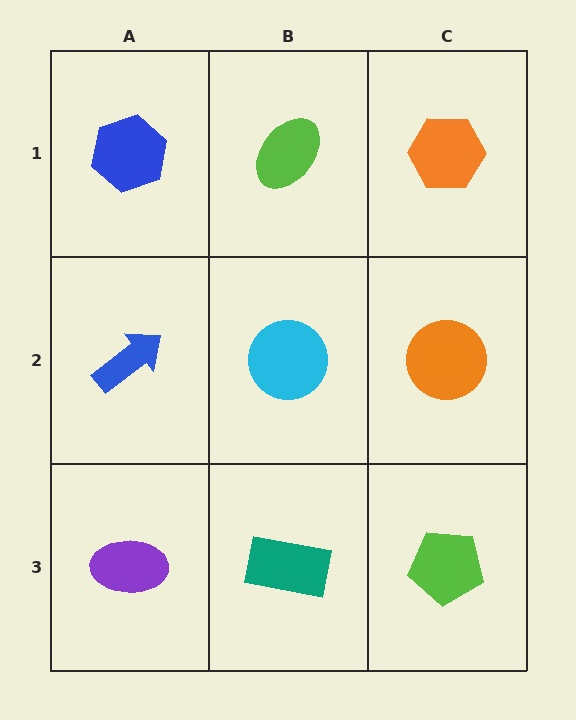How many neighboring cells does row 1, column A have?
2.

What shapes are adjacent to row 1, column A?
A blue arrow (row 2, column A), a lime ellipse (row 1, column B).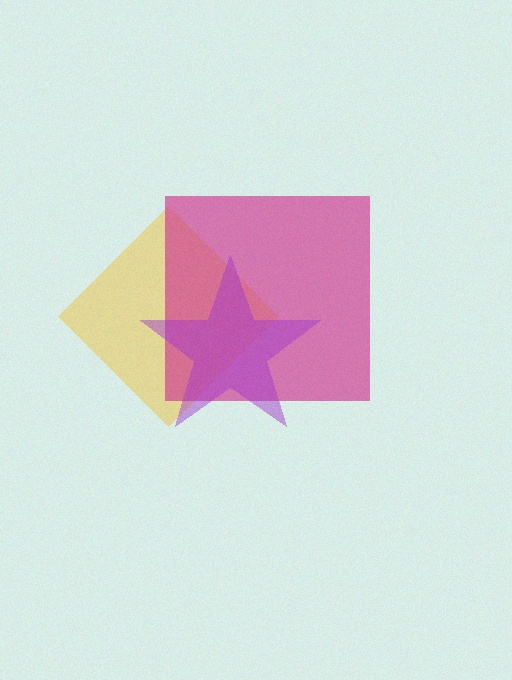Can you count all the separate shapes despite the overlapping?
Yes, there are 3 separate shapes.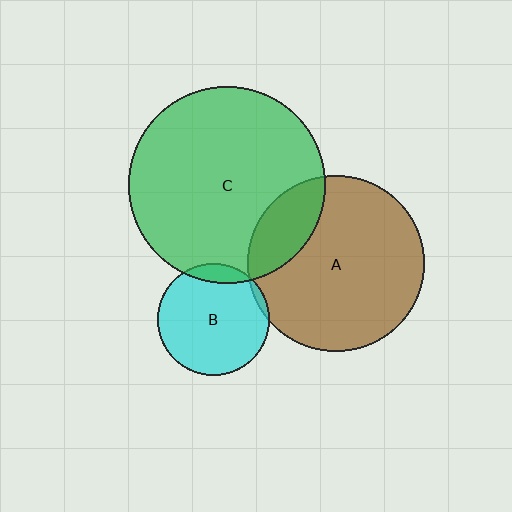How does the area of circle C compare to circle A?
Approximately 1.2 times.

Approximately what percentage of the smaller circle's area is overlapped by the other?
Approximately 10%.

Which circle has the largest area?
Circle C (green).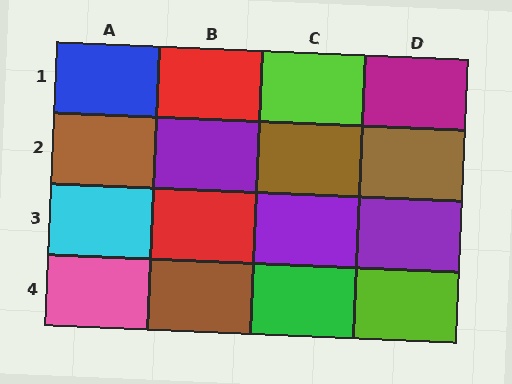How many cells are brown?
4 cells are brown.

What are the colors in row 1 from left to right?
Blue, red, lime, magenta.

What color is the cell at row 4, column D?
Lime.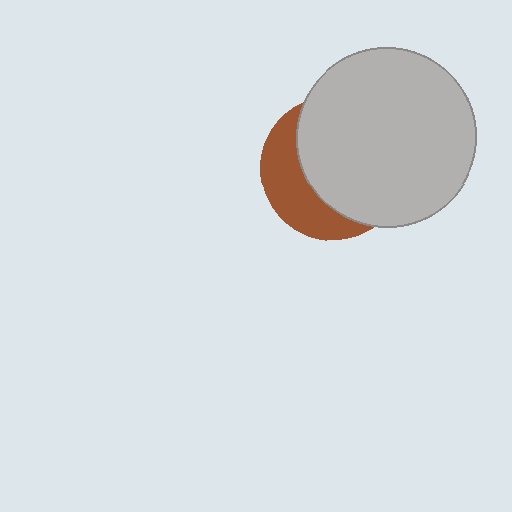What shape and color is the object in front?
The object in front is a light gray circle.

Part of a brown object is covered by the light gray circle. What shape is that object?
It is a circle.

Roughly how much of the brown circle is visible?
A small part of it is visible (roughly 34%).